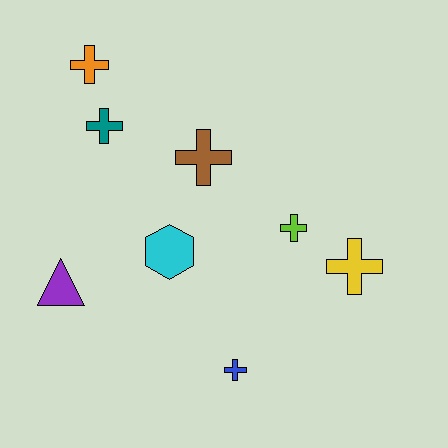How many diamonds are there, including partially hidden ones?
There are no diamonds.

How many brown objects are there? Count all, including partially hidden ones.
There is 1 brown object.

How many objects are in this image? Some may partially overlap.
There are 8 objects.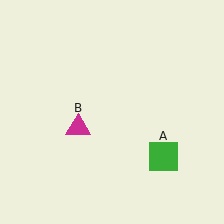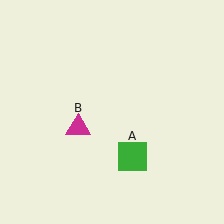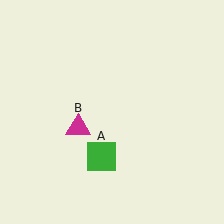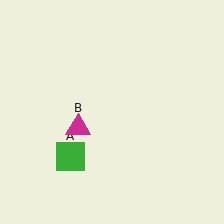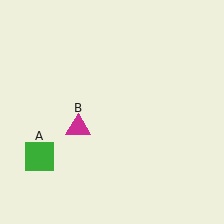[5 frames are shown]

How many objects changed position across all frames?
1 object changed position: green square (object A).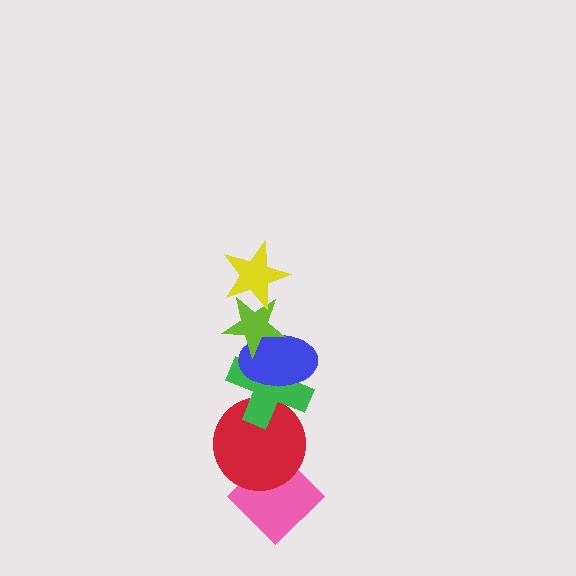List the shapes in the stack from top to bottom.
From top to bottom: the yellow star, the lime star, the blue ellipse, the green cross, the red circle, the pink diamond.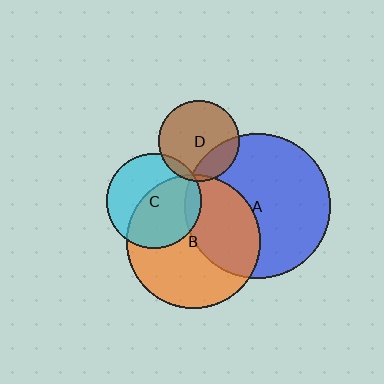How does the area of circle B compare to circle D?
Approximately 2.7 times.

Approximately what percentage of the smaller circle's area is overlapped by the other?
Approximately 10%.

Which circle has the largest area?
Circle A (blue).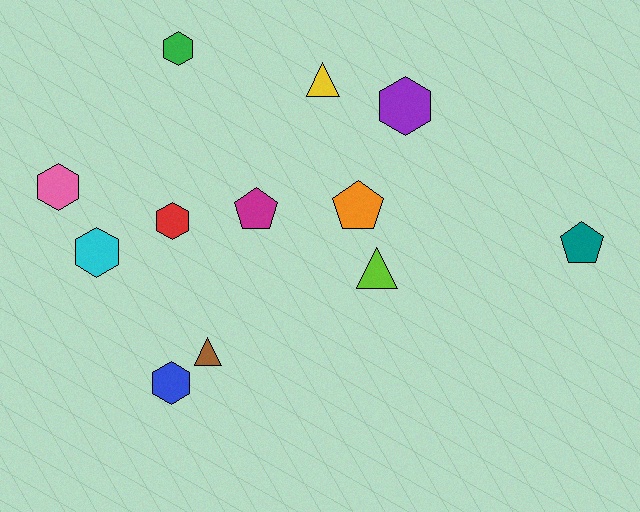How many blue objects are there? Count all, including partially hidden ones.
There is 1 blue object.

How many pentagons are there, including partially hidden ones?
There are 3 pentagons.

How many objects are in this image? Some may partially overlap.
There are 12 objects.